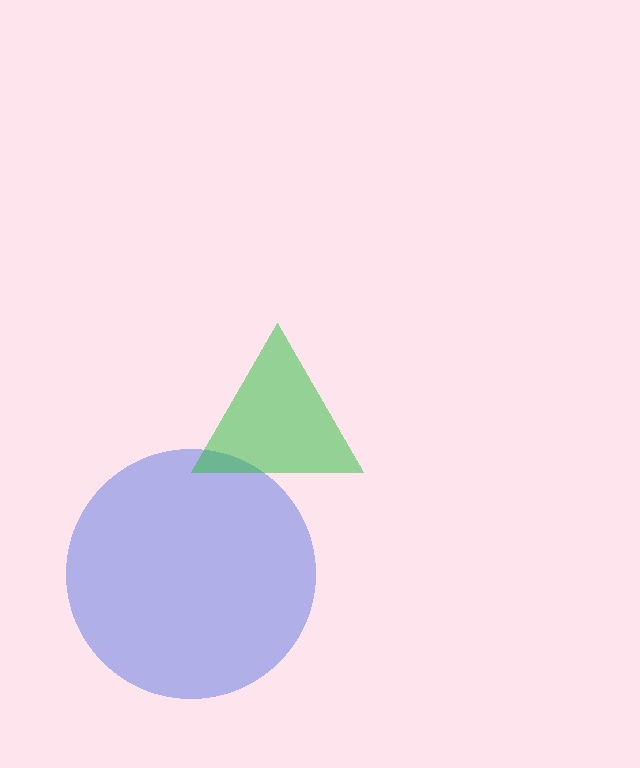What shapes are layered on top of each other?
The layered shapes are: a blue circle, a green triangle.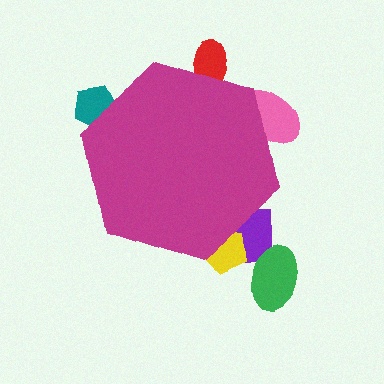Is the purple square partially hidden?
Yes, the purple square is partially hidden behind the magenta hexagon.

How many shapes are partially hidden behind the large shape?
5 shapes are partially hidden.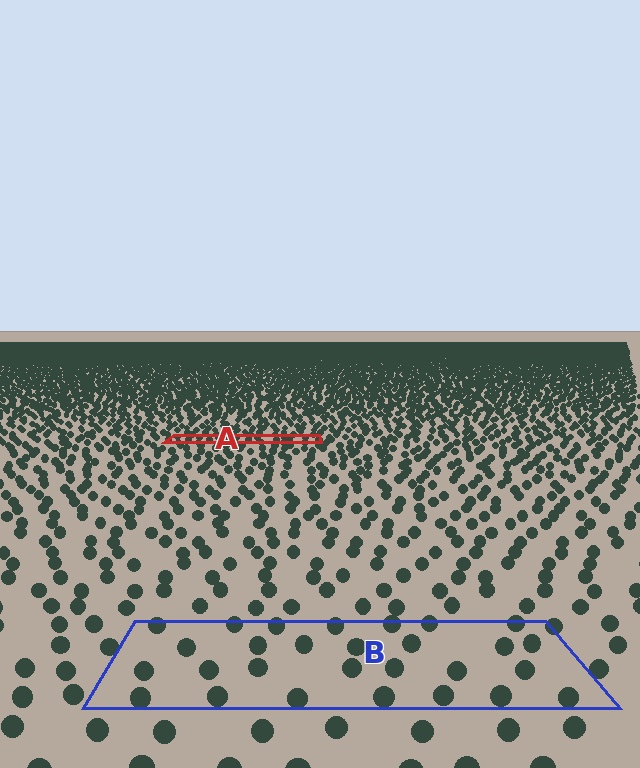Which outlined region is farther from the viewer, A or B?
Region A is farther from the viewer — the texture elements inside it appear smaller and more densely packed.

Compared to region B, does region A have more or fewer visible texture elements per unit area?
Region A has more texture elements per unit area — they are packed more densely because it is farther away.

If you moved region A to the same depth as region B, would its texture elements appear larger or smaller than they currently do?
They would appear larger. At a closer depth, the same texture elements are projected at a bigger on-screen size.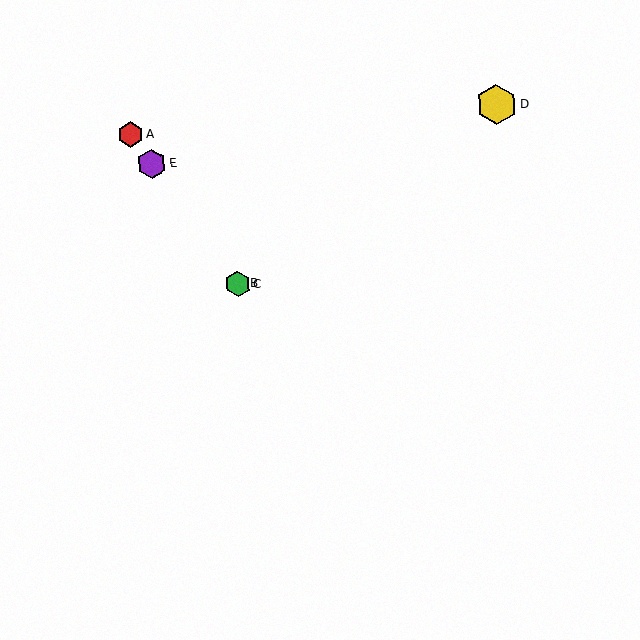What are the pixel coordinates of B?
Object B is at (237, 283).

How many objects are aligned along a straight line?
4 objects (A, B, C, E) are aligned along a straight line.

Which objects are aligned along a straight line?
Objects A, B, C, E are aligned along a straight line.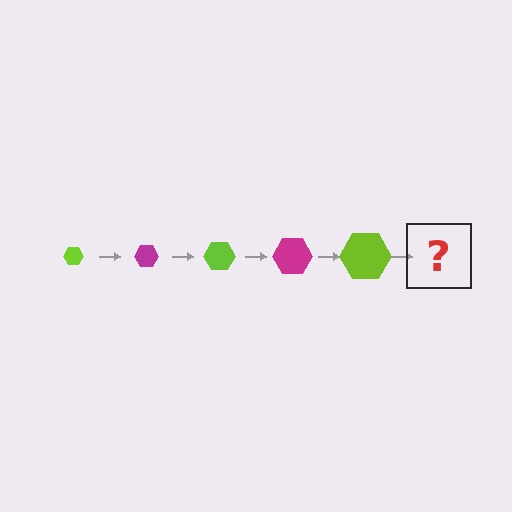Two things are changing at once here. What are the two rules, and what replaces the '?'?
The two rules are that the hexagon grows larger each step and the color cycles through lime and magenta. The '?' should be a magenta hexagon, larger than the previous one.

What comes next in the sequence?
The next element should be a magenta hexagon, larger than the previous one.